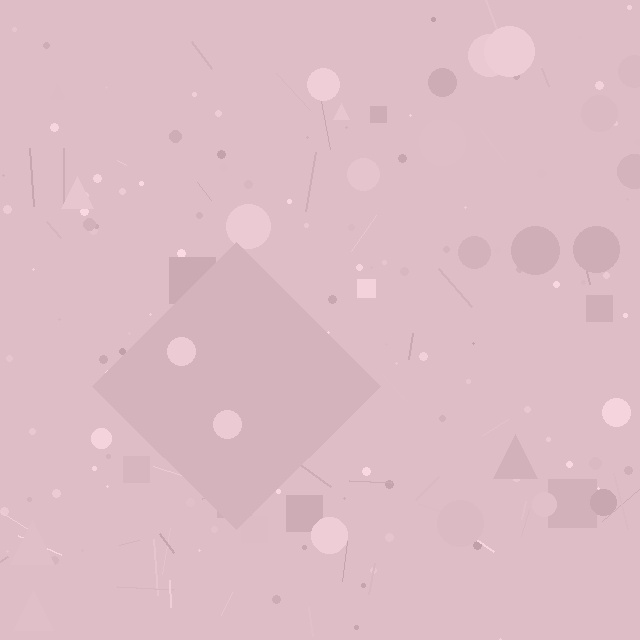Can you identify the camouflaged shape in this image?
The camouflaged shape is a diamond.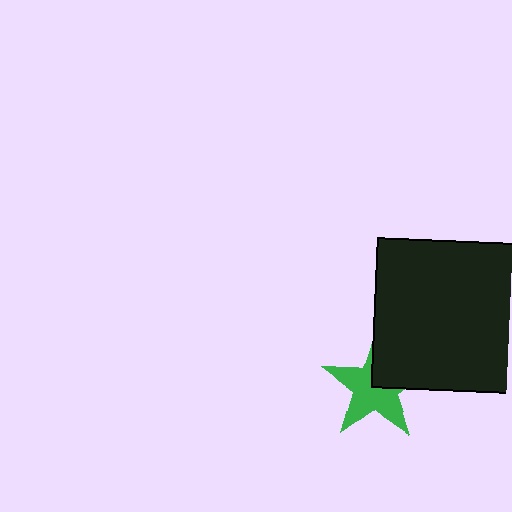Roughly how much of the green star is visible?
About half of it is visible (roughly 63%).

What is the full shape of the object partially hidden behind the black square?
The partially hidden object is a green star.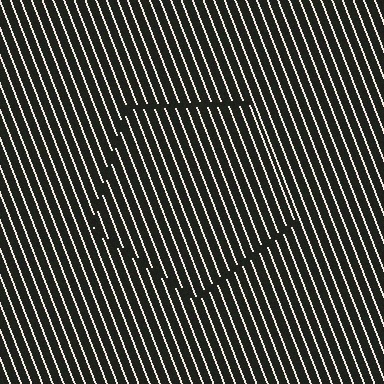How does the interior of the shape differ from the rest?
The interior of the shape contains the same grating, shifted by half a period — the contour is defined by the phase discontinuity where line-ends from the inner and outer gratings abut.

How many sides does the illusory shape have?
5 sides — the line-ends trace a pentagon.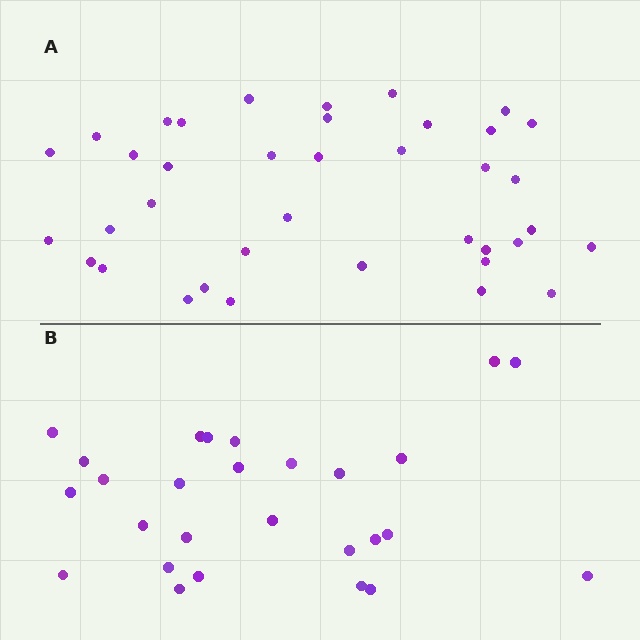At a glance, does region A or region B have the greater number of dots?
Region A (the top region) has more dots.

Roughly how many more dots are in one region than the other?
Region A has roughly 12 or so more dots than region B.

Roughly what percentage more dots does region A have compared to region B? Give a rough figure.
About 40% more.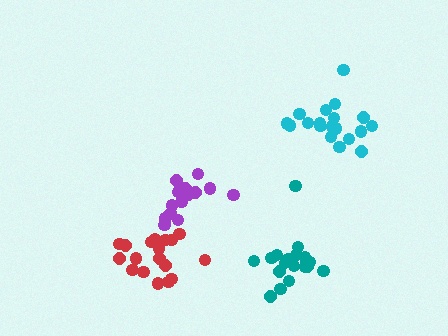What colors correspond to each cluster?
The clusters are colored: teal, red, cyan, purple.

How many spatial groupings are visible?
There are 4 spatial groupings.